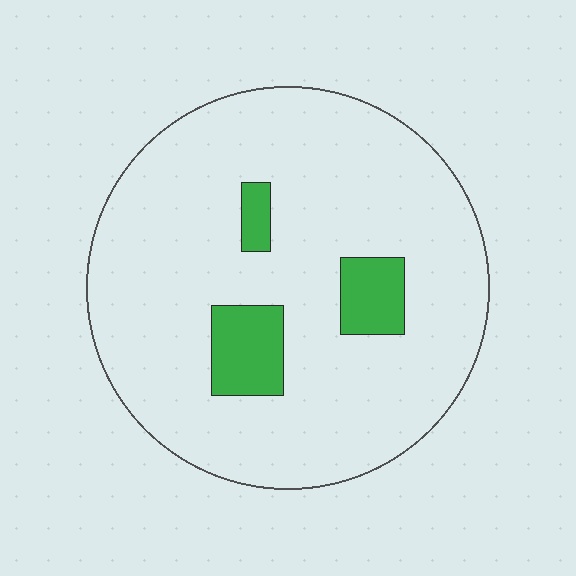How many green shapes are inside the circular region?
3.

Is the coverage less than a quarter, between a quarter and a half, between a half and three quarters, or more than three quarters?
Less than a quarter.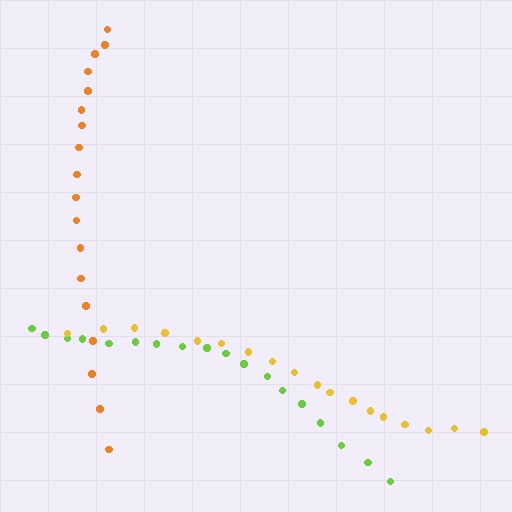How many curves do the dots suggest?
There are 3 distinct paths.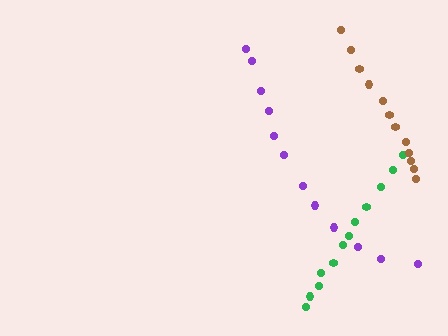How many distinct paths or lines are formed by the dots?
There are 3 distinct paths.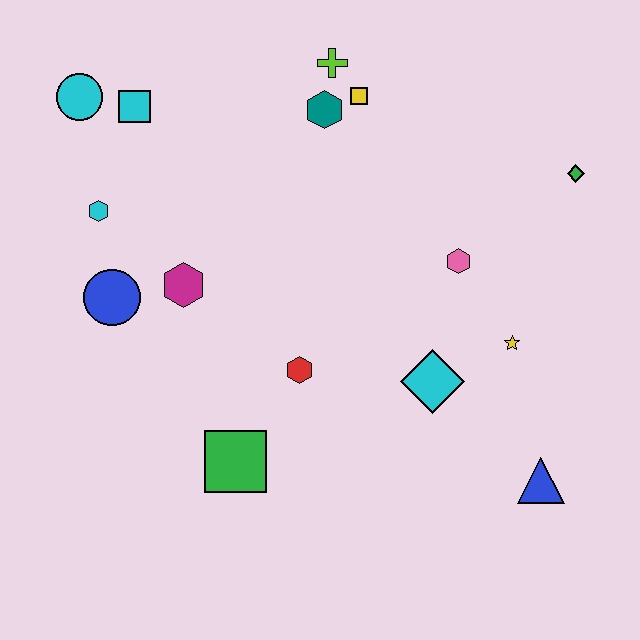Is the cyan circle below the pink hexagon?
No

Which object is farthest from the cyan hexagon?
The blue triangle is farthest from the cyan hexagon.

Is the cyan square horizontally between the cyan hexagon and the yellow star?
Yes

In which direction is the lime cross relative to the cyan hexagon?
The lime cross is to the right of the cyan hexagon.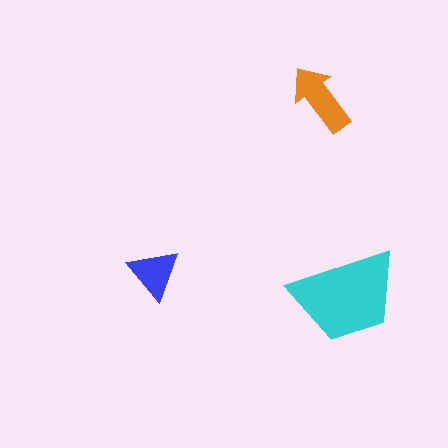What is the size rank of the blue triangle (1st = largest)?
3rd.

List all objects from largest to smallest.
The cyan trapezoid, the orange arrow, the blue triangle.